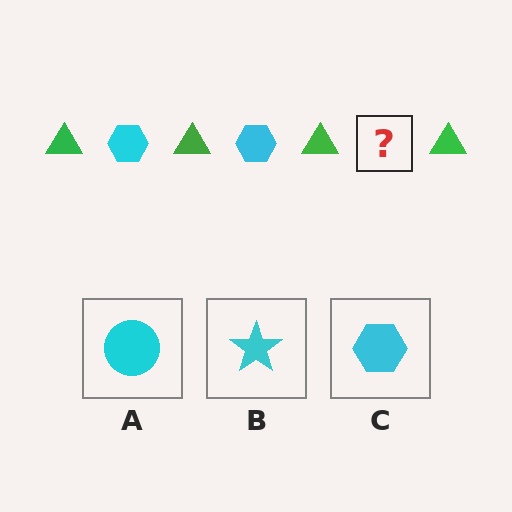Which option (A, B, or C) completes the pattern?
C.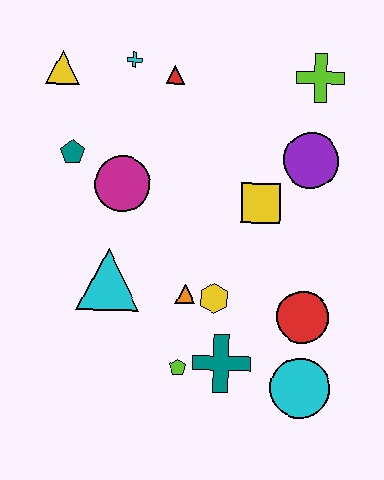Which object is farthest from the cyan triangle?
The lime cross is farthest from the cyan triangle.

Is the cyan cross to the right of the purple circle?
No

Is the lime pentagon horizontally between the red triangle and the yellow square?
Yes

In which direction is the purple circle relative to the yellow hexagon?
The purple circle is above the yellow hexagon.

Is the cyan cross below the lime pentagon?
No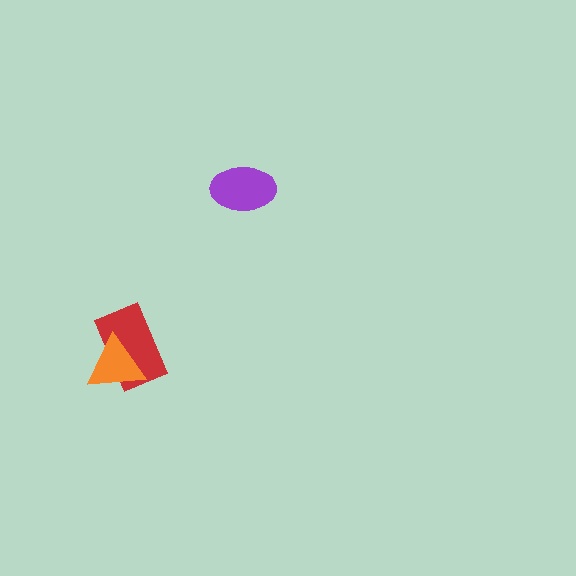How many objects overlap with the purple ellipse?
0 objects overlap with the purple ellipse.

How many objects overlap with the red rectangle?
1 object overlaps with the red rectangle.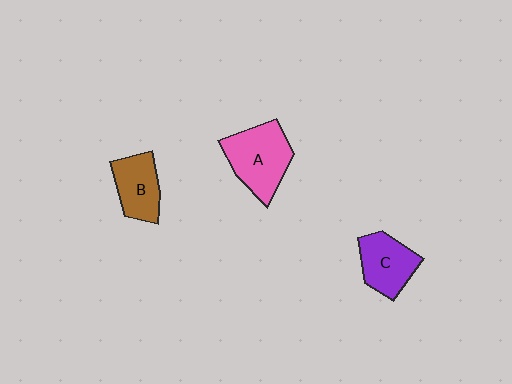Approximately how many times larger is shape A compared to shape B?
Approximately 1.4 times.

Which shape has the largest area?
Shape A (pink).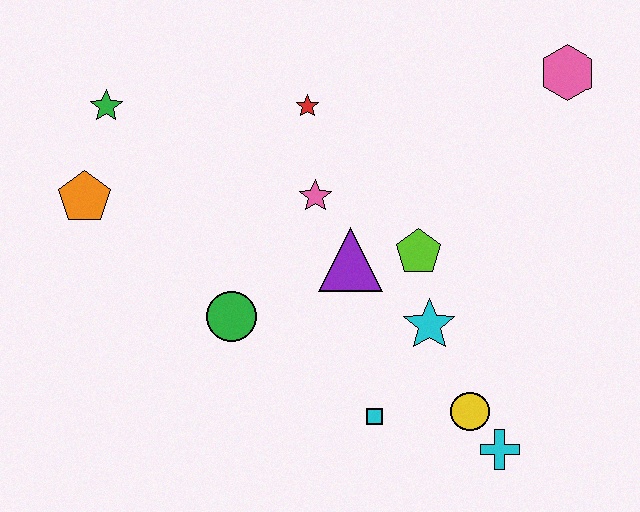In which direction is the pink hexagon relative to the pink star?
The pink hexagon is to the right of the pink star.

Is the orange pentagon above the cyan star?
Yes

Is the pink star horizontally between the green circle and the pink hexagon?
Yes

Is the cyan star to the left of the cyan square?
No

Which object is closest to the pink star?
The purple triangle is closest to the pink star.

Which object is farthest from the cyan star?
The green star is farthest from the cyan star.